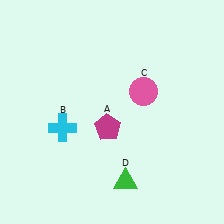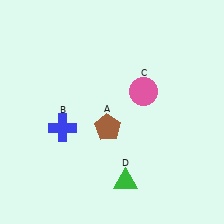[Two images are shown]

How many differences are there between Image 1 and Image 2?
There are 2 differences between the two images.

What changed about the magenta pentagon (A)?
In Image 1, A is magenta. In Image 2, it changed to brown.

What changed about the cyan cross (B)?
In Image 1, B is cyan. In Image 2, it changed to blue.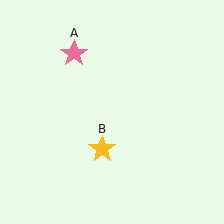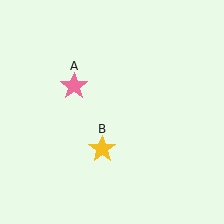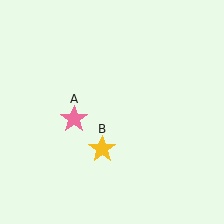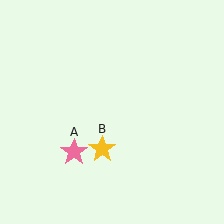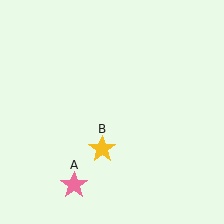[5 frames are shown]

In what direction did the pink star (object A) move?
The pink star (object A) moved down.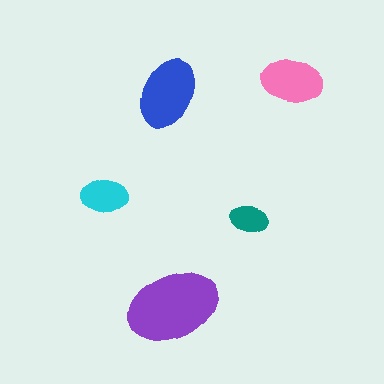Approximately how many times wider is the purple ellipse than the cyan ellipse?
About 2 times wider.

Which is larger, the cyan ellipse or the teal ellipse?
The cyan one.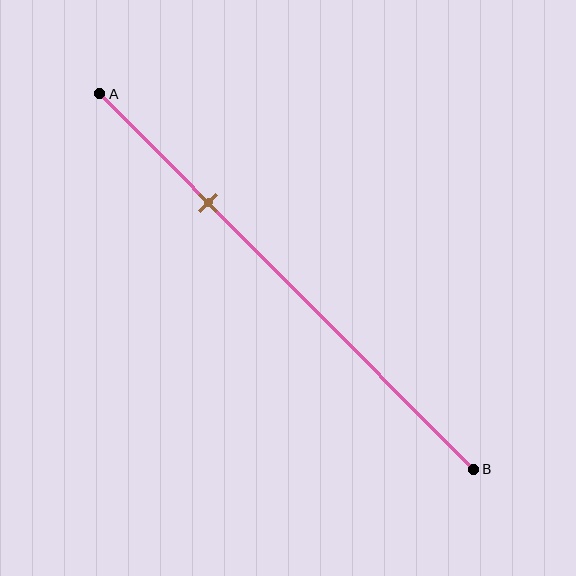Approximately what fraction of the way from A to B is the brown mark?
The brown mark is approximately 30% of the way from A to B.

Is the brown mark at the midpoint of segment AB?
No, the mark is at about 30% from A, not at the 50% midpoint.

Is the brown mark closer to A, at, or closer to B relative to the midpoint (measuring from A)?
The brown mark is closer to point A than the midpoint of segment AB.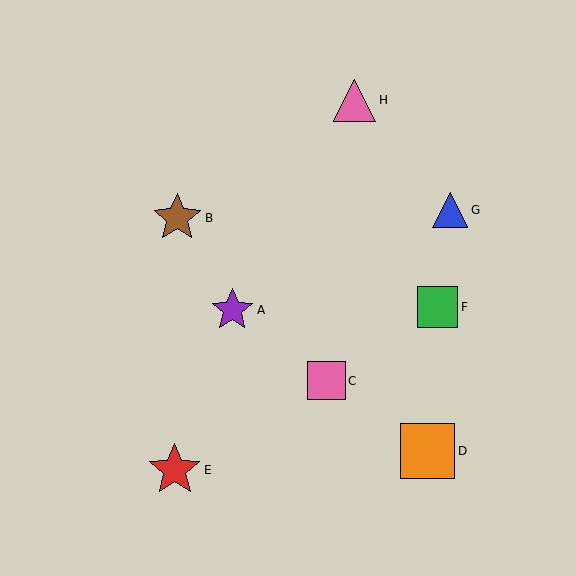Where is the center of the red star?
The center of the red star is at (175, 470).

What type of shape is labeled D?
Shape D is an orange square.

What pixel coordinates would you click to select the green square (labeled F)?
Click at (438, 307) to select the green square F.